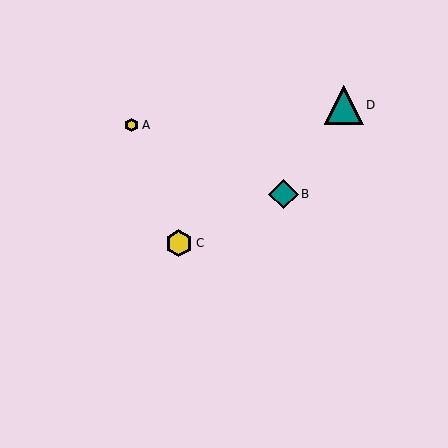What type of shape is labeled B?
Shape B is a teal diamond.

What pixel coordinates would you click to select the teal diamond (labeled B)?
Click at (283, 194) to select the teal diamond B.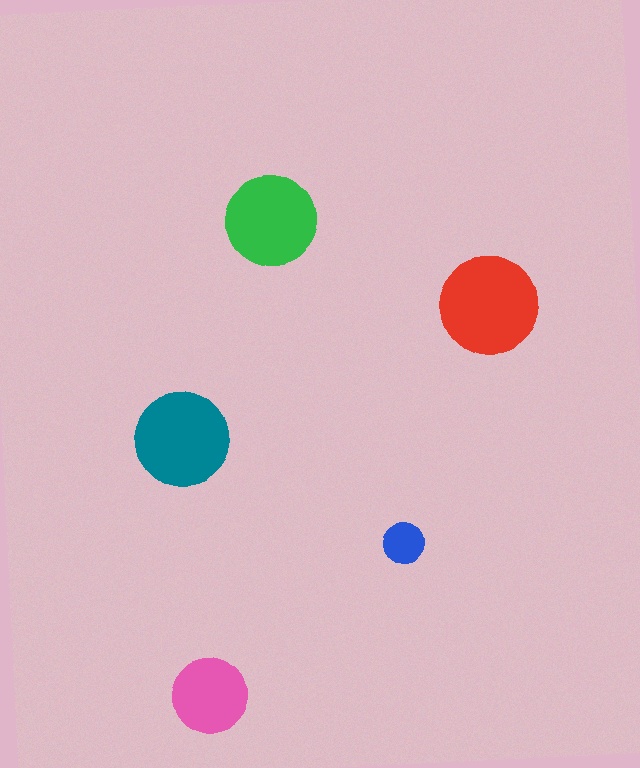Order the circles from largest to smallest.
the red one, the teal one, the green one, the pink one, the blue one.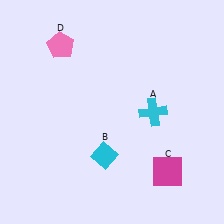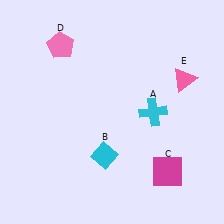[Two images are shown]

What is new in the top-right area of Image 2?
A pink triangle (E) was added in the top-right area of Image 2.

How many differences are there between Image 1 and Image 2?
There is 1 difference between the two images.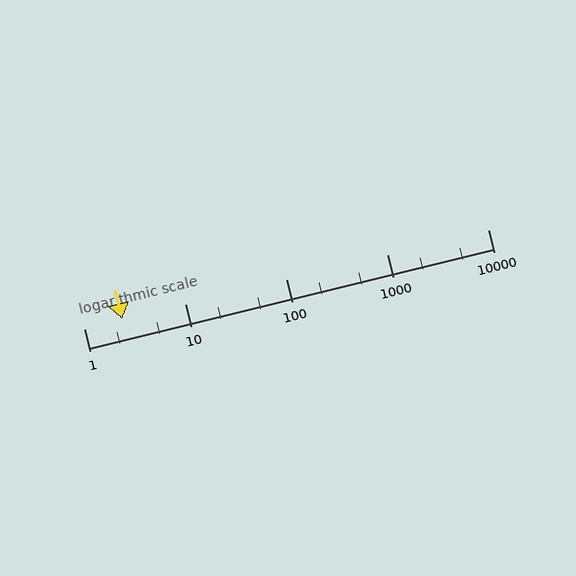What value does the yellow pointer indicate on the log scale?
The pointer indicates approximately 2.4.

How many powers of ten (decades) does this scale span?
The scale spans 4 decades, from 1 to 10000.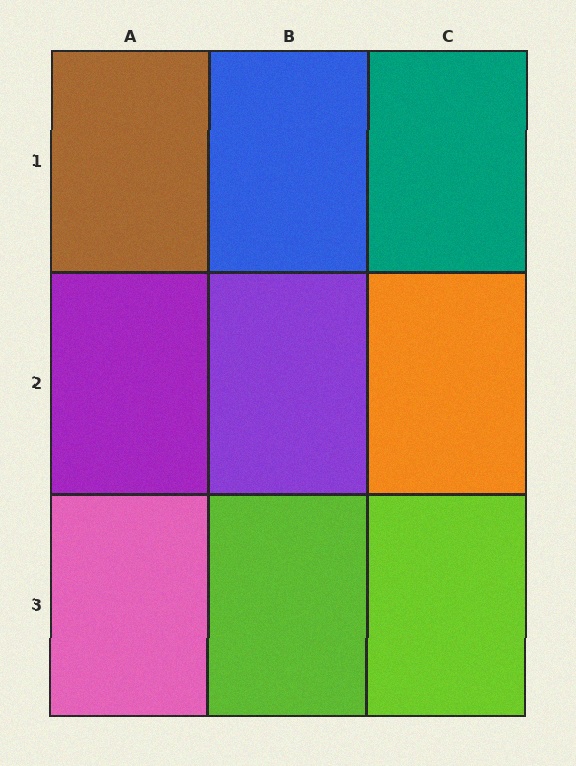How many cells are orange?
1 cell is orange.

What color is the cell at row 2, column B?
Purple.